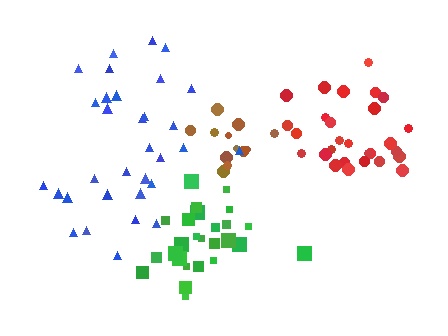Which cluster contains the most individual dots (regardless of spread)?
Blue (32).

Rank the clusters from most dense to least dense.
green, red, brown, blue.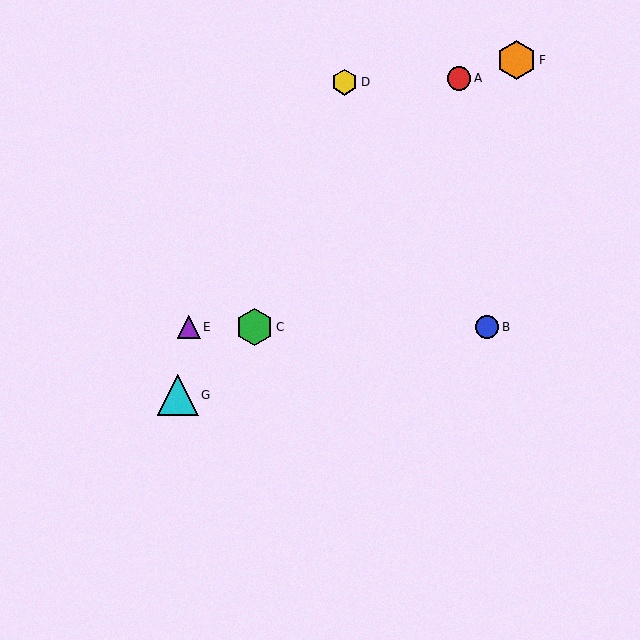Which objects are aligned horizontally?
Objects B, C, E are aligned horizontally.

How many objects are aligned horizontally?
3 objects (B, C, E) are aligned horizontally.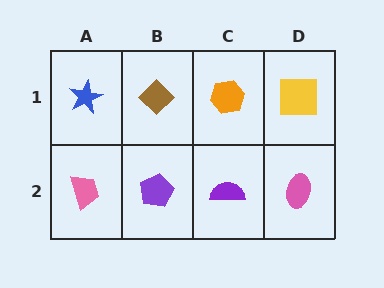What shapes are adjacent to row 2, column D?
A yellow square (row 1, column D), a purple semicircle (row 2, column C).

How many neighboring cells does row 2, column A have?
2.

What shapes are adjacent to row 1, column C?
A purple semicircle (row 2, column C), a brown diamond (row 1, column B), a yellow square (row 1, column D).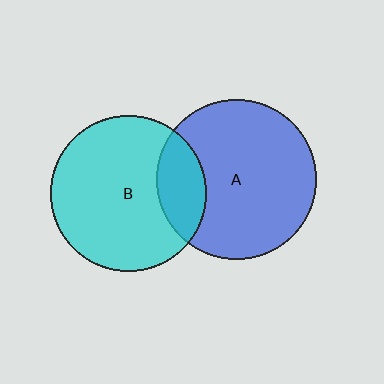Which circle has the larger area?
Circle A (blue).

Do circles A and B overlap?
Yes.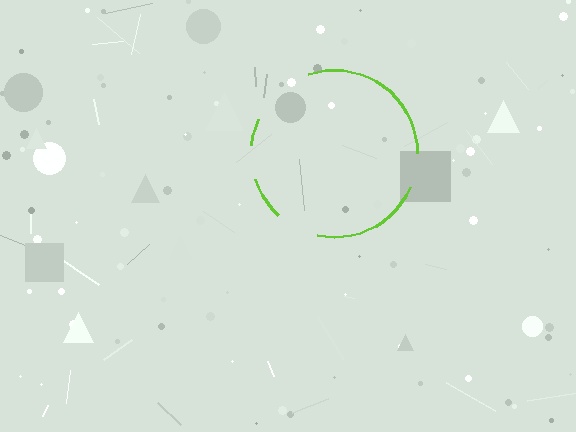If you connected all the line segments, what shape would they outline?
They would outline a circle.